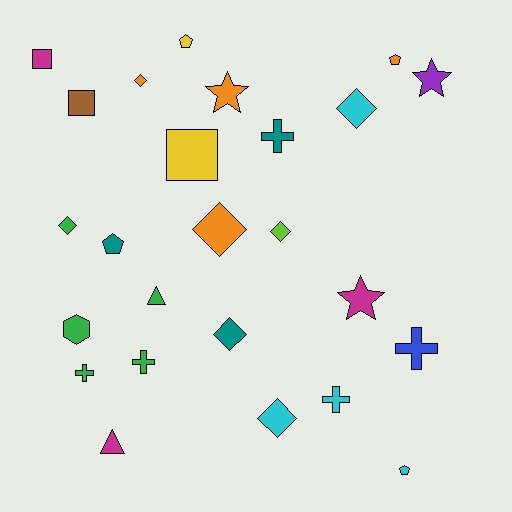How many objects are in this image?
There are 25 objects.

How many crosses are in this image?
There are 5 crosses.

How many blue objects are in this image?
There is 1 blue object.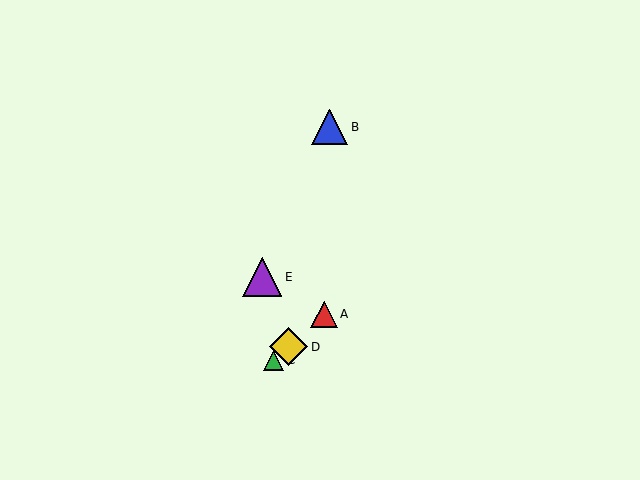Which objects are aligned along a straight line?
Objects A, C, D are aligned along a straight line.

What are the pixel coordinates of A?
Object A is at (324, 314).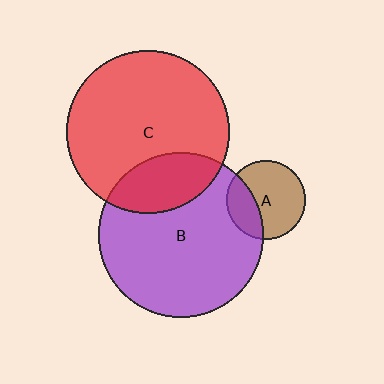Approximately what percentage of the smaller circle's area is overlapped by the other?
Approximately 25%.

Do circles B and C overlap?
Yes.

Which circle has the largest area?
Circle B (purple).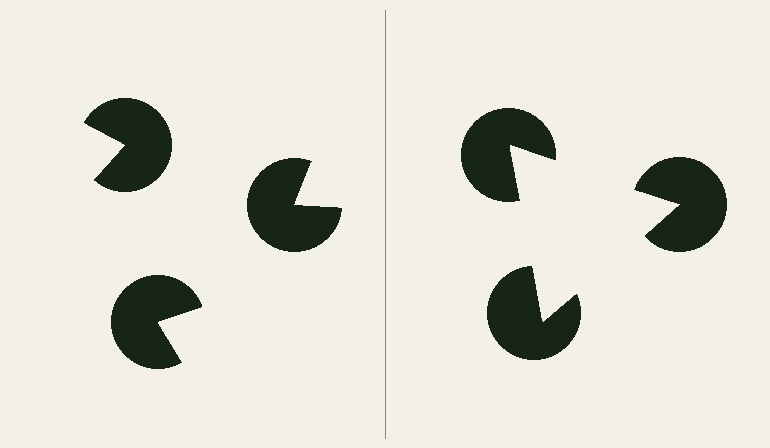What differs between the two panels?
The pac-man discs are positioned identically on both sides; only the wedge orientations differ. On the right they align to a triangle; on the left they are misaligned.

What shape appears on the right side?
An illusory triangle.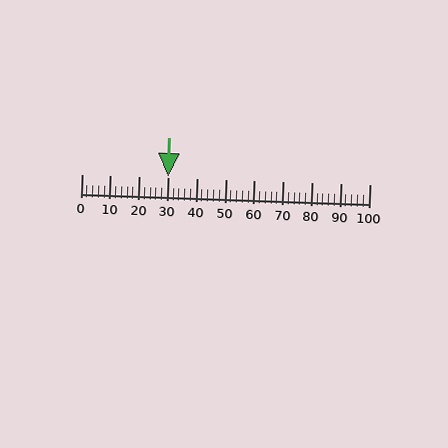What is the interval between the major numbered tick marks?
The major tick marks are spaced 10 units apart.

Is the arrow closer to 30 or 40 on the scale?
The arrow is closer to 30.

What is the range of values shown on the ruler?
The ruler shows values from 0 to 100.